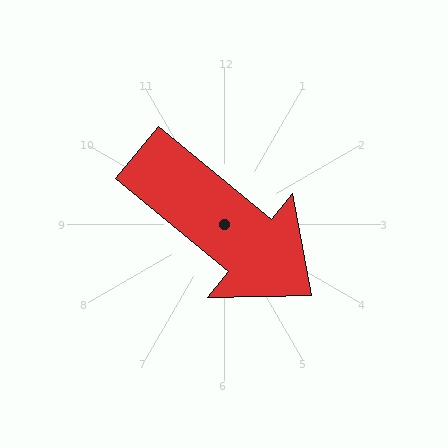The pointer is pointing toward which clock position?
Roughly 4 o'clock.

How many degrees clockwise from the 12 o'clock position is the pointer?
Approximately 129 degrees.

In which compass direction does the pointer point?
Southeast.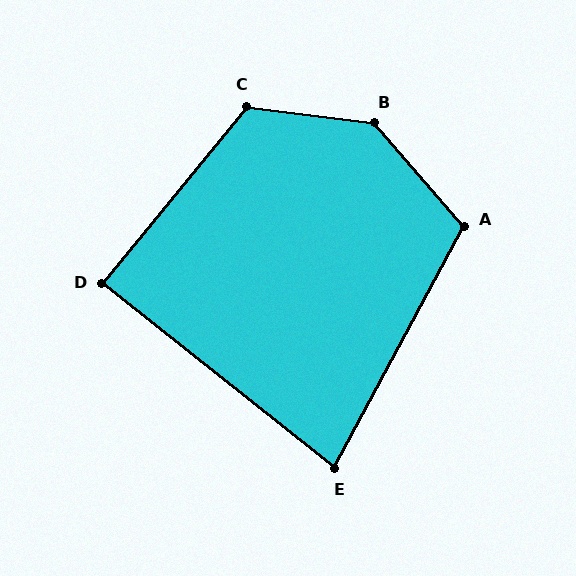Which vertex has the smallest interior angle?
E, at approximately 80 degrees.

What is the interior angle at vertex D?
Approximately 89 degrees (approximately right).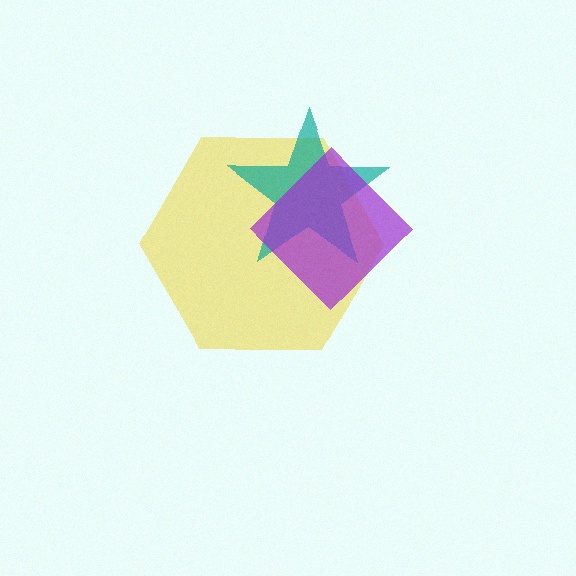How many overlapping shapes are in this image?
There are 3 overlapping shapes in the image.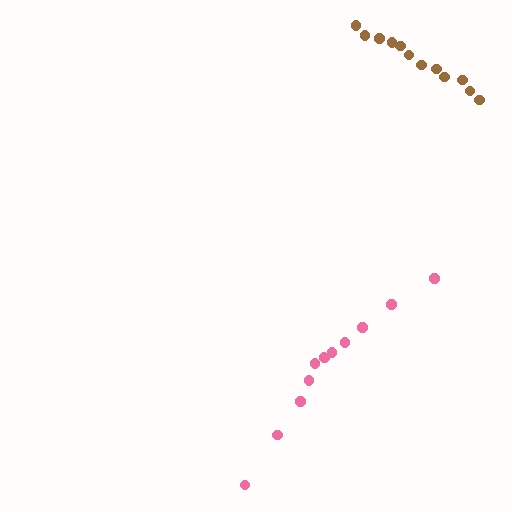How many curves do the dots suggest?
There are 2 distinct paths.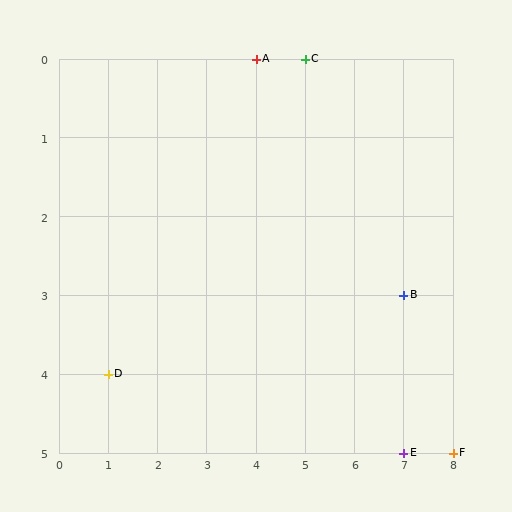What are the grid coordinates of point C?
Point C is at grid coordinates (5, 0).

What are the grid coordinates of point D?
Point D is at grid coordinates (1, 4).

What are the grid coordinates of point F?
Point F is at grid coordinates (8, 5).